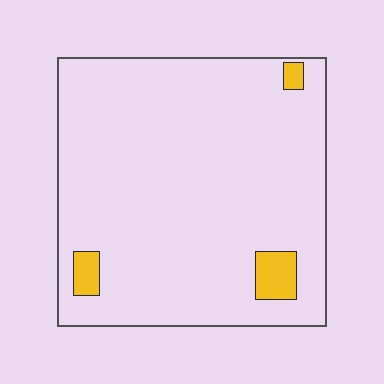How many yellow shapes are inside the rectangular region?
3.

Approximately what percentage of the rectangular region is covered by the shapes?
Approximately 5%.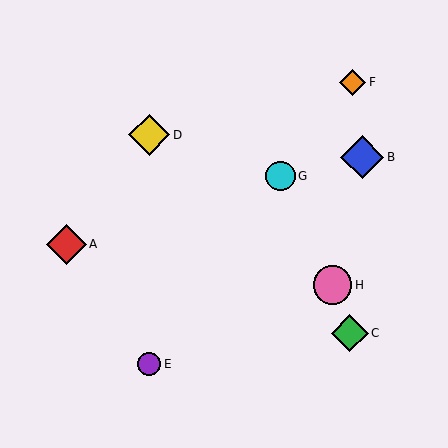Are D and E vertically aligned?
Yes, both are at x≈149.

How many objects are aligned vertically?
2 objects (D, E) are aligned vertically.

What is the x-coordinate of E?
Object E is at x≈149.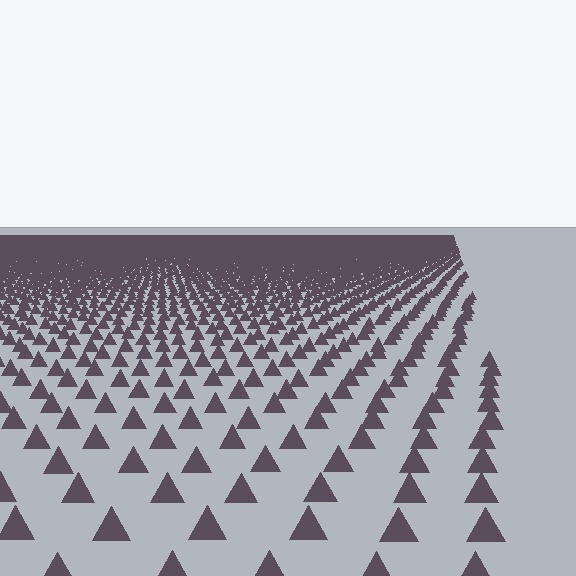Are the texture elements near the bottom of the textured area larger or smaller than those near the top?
Larger. Near the bottom, elements are closer to the viewer and appear at a bigger on-screen size.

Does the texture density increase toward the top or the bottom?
Density increases toward the top.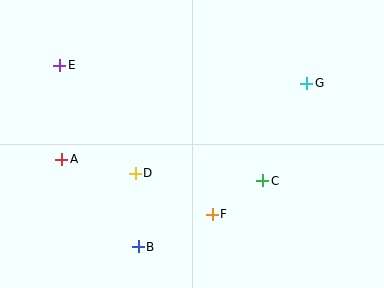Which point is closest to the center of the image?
Point D at (135, 173) is closest to the center.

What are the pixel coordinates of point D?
Point D is at (135, 173).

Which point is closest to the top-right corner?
Point G is closest to the top-right corner.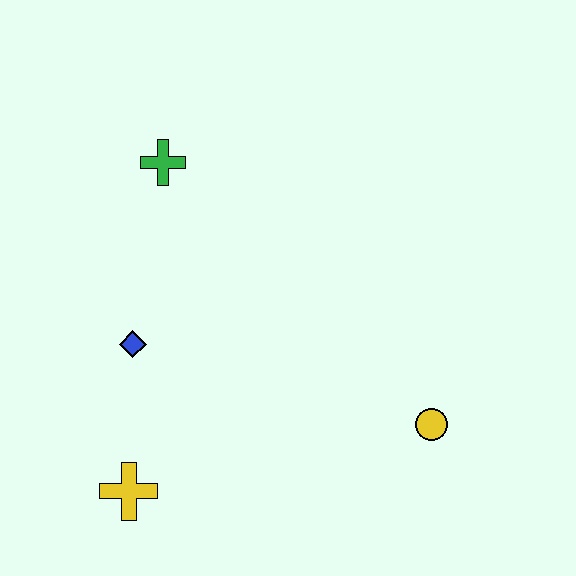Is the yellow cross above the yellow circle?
No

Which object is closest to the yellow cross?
The blue diamond is closest to the yellow cross.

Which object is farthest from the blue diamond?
The yellow circle is farthest from the blue diamond.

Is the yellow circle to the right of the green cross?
Yes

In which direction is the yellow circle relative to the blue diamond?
The yellow circle is to the right of the blue diamond.